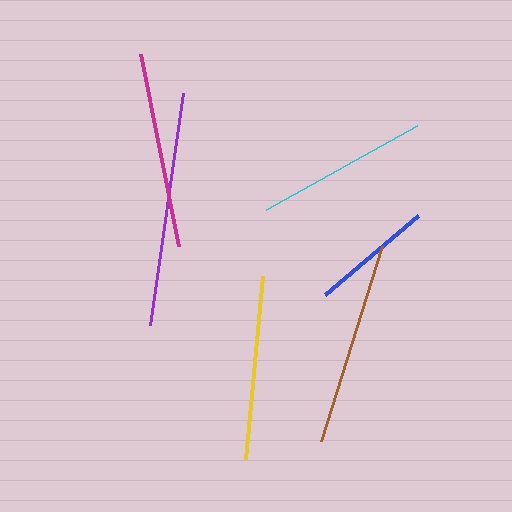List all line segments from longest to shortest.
From longest to shortest: purple, brown, magenta, yellow, cyan, blue.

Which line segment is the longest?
The purple line is the longest at approximately 234 pixels.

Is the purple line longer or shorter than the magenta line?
The purple line is longer than the magenta line.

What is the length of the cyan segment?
The cyan segment is approximately 173 pixels long.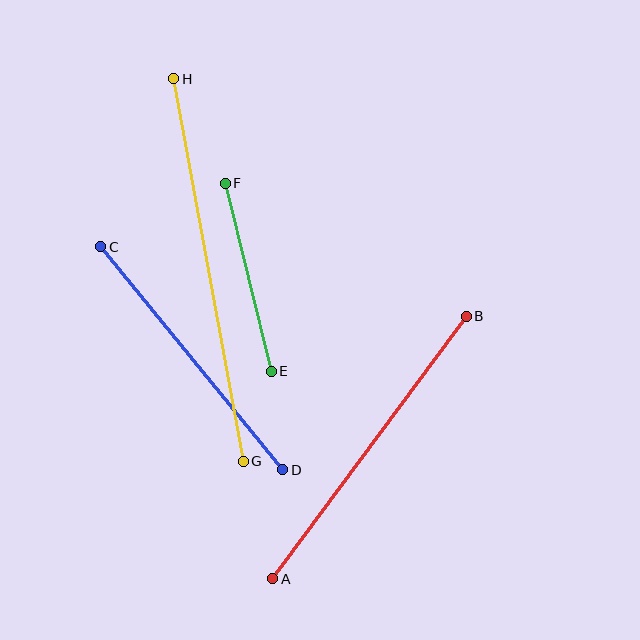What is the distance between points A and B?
The distance is approximately 326 pixels.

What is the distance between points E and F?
The distance is approximately 193 pixels.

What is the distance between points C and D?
The distance is approximately 288 pixels.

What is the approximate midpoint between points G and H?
The midpoint is at approximately (208, 270) pixels.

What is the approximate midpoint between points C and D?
The midpoint is at approximately (192, 358) pixels.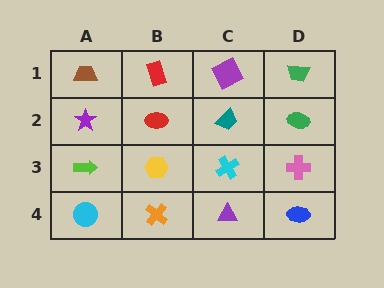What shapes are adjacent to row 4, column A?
A lime arrow (row 3, column A), an orange cross (row 4, column B).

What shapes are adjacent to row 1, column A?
A purple star (row 2, column A), a red rectangle (row 1, column B).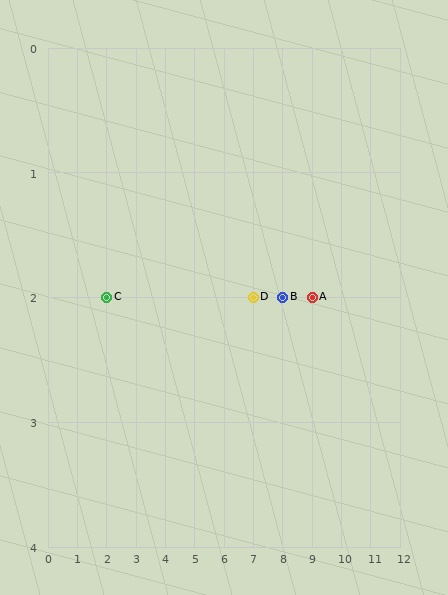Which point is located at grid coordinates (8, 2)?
Point B is at (8, 2).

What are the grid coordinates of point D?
Point D is at grid coordinates (7, 2).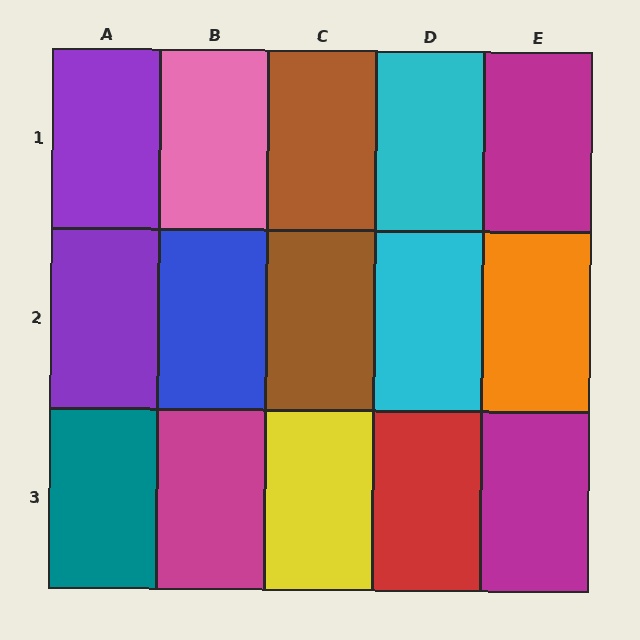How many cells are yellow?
1 cell is yellow.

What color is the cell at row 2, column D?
Cyan.